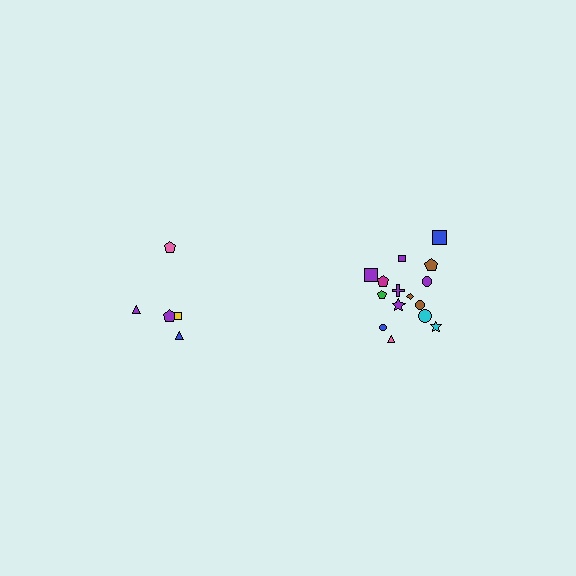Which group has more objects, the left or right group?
The right group.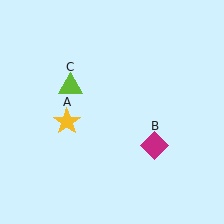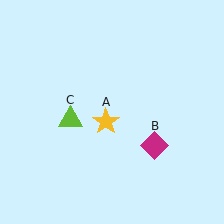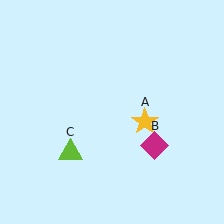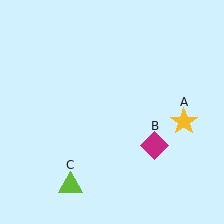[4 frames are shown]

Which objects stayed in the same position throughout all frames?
Magenta diamond (object B) remained stationary.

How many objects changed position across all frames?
2 objects changed position: yellow star (object A), lime triangle (object C).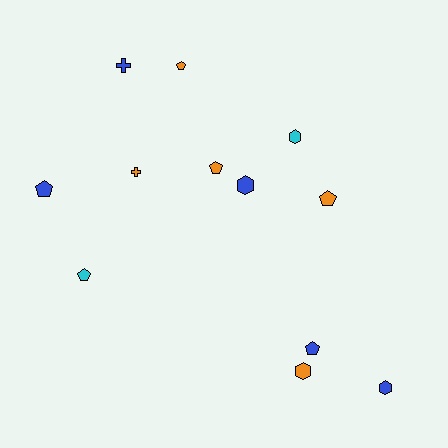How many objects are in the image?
There are 12 objects.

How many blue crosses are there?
There is 1 blue cross.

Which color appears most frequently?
Orange, with 5 objects.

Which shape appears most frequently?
Pentagon, with 6 objects.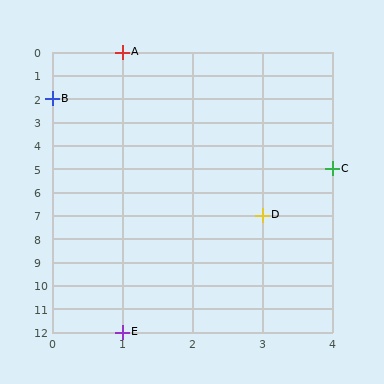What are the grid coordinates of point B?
Point B is at grid coordinates (0, 2).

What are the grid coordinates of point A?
Point A is at grid coordinates (1, 0).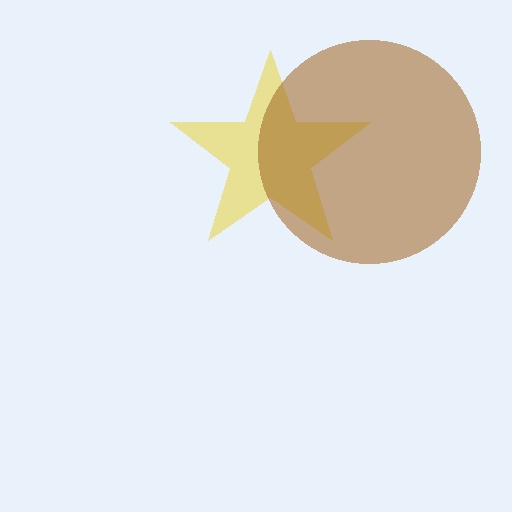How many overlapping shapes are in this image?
There are 2 overlapping shapes in the image.